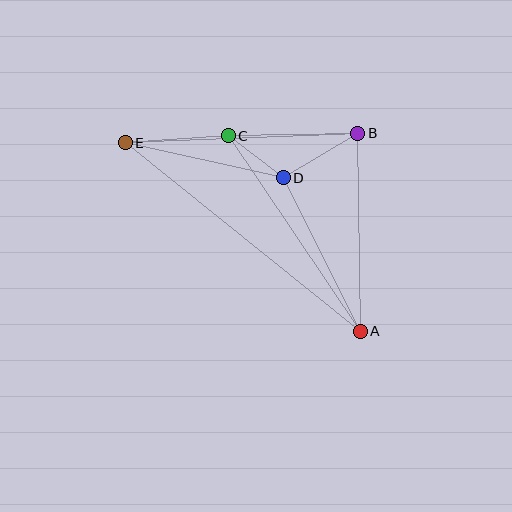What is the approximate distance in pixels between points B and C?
The distance between B and C is approximately 130 pixels.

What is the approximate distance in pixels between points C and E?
The distance between C and E is approximately 103 pixels.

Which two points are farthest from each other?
Points A and E are farthest from each other.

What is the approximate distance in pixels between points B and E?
The distance between B and E is approximately 233 pixels.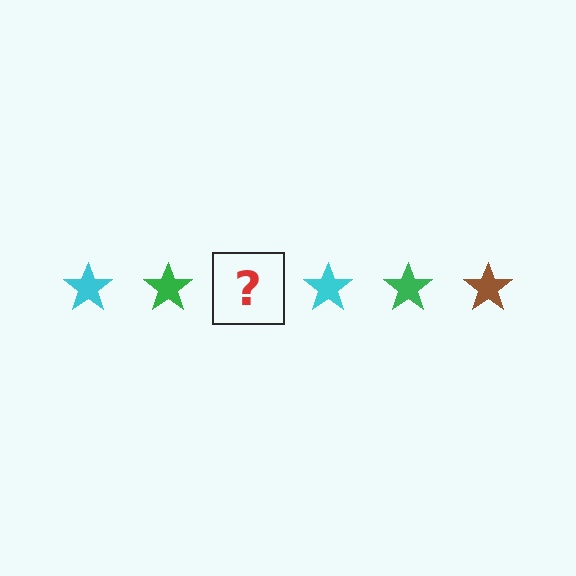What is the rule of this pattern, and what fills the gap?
The rule is that the pattern cycles through cyan, green, brown stars. The gap should be filled with a brown star.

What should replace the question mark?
The question mark should be replaced with a brown star.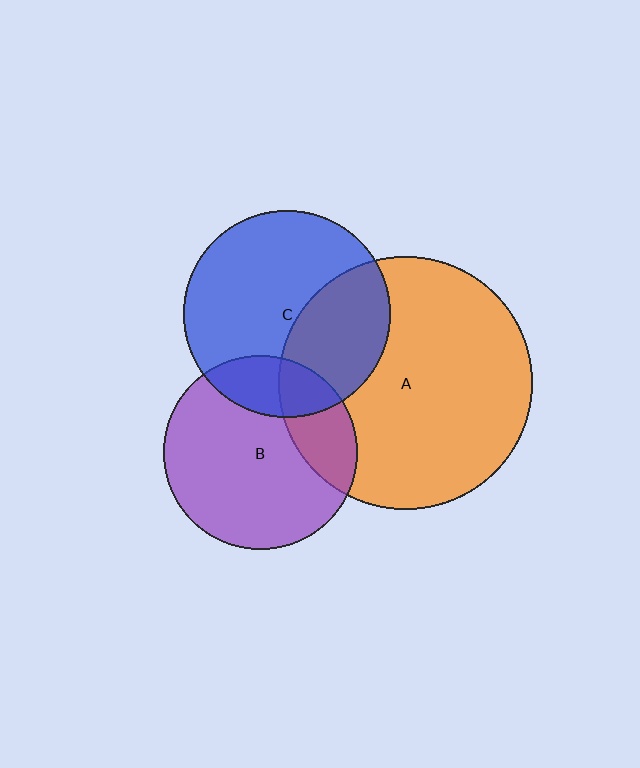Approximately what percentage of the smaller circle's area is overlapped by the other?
Approximately 20%.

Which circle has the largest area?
Circle A (orange).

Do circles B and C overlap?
Yes.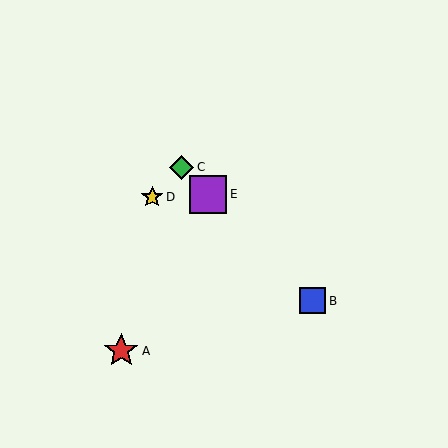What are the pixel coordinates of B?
Object B is at (313, 301).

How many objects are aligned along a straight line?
3 objects (B, C, E) are aligned along a straight line.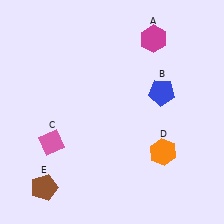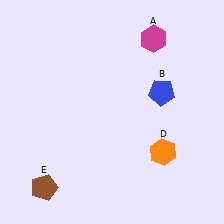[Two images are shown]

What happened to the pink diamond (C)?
The pink diamond (C) was removed in Image 2. It was in the bottom-left area of Image 1.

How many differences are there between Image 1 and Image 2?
There is 1 difference between the two images.